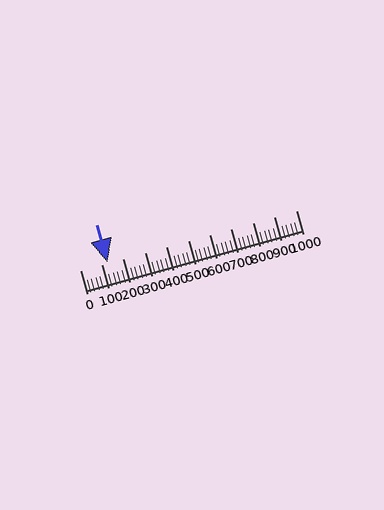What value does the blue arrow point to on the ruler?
The blue arrow points to approximately 127.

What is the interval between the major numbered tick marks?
The major tick marks are spaced 100 units apart.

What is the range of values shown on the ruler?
The ruler shows values from 0 to 1000.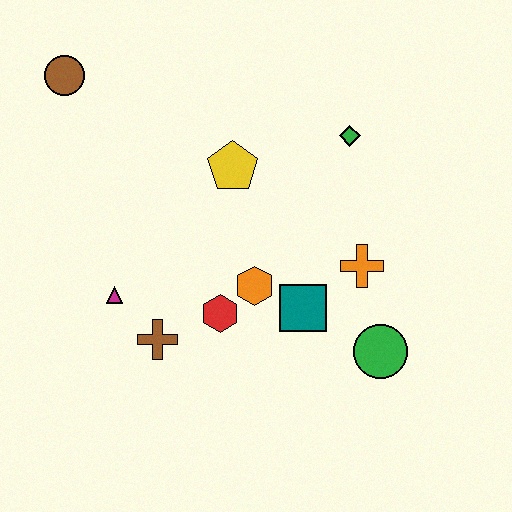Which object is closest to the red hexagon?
The orange hexagon is closest to the red hexagon.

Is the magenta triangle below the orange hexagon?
Yes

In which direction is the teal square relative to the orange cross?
The teal square is to the left of the orange cross.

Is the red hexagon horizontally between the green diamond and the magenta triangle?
Yes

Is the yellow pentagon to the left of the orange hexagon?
Yes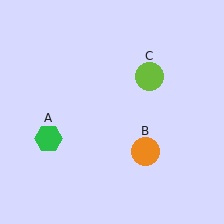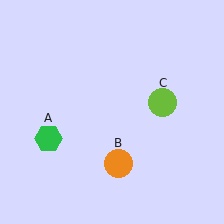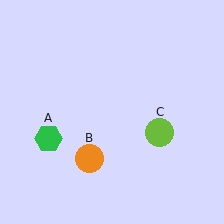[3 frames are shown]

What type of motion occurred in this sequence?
The orange circle (object B), lime circle (object C) rotated clockwise around the center of the scene.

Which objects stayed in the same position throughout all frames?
Green hexagon (object A) remained stationary.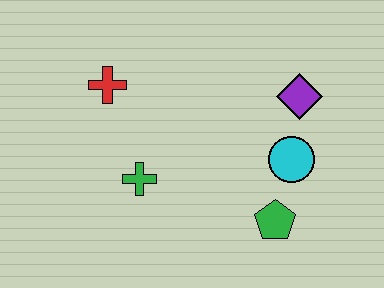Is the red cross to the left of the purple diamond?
Yes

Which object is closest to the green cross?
The red cross is closest to the green cross.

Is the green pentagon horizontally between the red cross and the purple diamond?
Yes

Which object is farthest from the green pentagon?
The red cross is farthest from the green pentagon.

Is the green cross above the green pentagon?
Yes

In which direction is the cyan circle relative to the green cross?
The cyan circle is to the right of the green cross.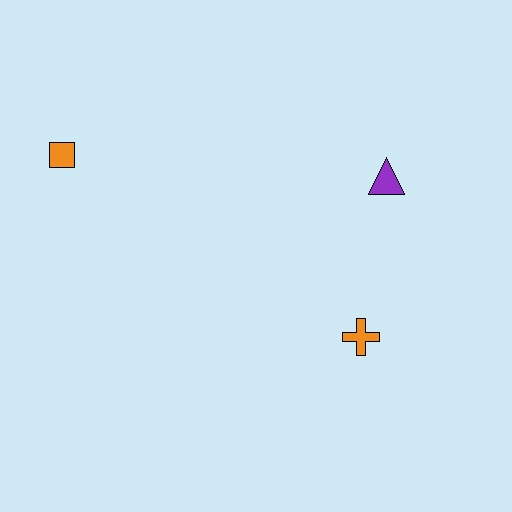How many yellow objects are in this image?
There are no yellow objects.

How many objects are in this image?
There are 3 objects.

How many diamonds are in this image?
There are no diamonds.